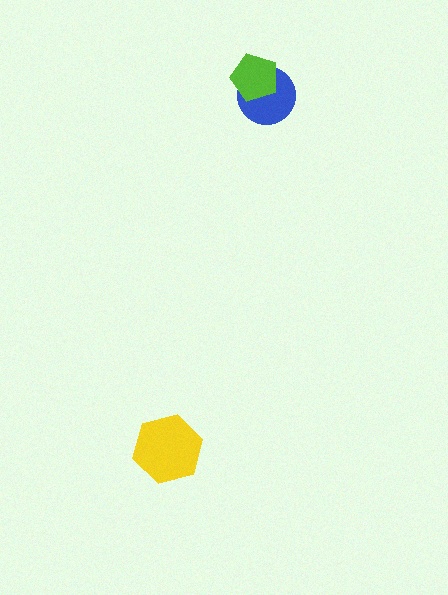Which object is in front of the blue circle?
The lime pentagon is in front of the blue circle.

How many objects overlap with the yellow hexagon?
0 objects overlap with the yellow hexagon.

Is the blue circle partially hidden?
Yes, it is partially covered by another shape.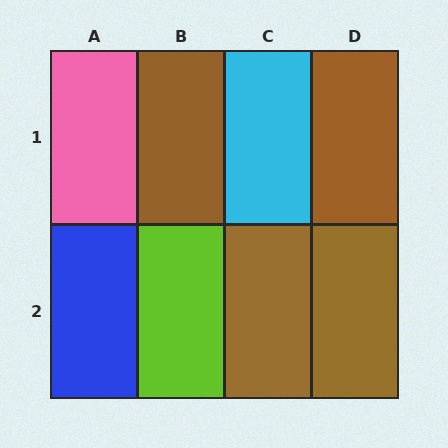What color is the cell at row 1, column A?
Pink.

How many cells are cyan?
1 cell is cyan.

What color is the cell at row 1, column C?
Cyan.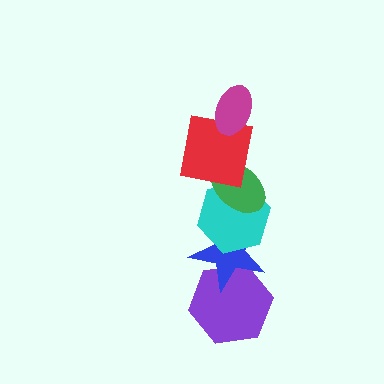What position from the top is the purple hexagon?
The purple hexagon is 6th from the top.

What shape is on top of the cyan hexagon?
The green ellipse is on top of the cyan hexagon.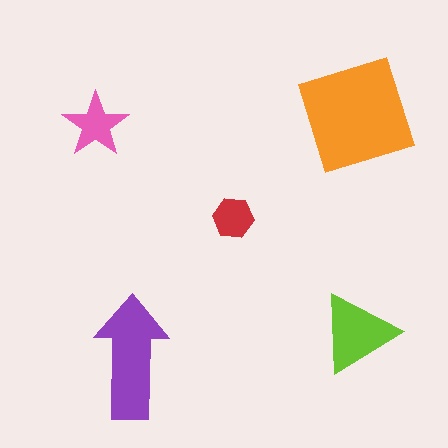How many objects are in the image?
There are 5 objects in the image.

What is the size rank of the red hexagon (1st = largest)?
5th.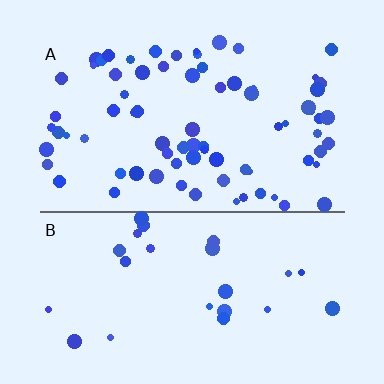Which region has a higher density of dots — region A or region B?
A (the top).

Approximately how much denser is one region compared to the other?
Approximately 3.0× — region A over region B.